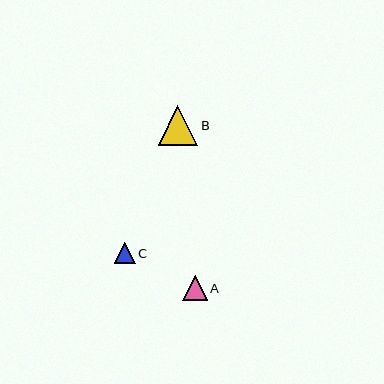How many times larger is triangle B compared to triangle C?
Triangle B is approximately 1.9 times the size of triangle C.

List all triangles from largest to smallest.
From largest to smallest: B, A, C.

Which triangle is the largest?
Triangle B is the largest with a size of approximately 39 pixels.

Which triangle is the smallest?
Triangle C is the smallest with a size of approximately 21 pixels.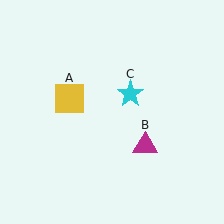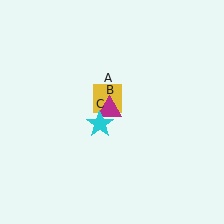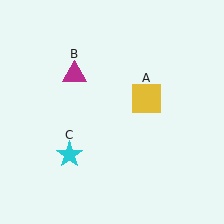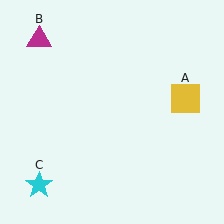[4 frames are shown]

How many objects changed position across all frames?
3 objects changed position: yellow square (object A), magenta triangle (object B), cyan star (object C).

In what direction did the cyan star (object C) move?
The cyan star (object C) moved down and to the left.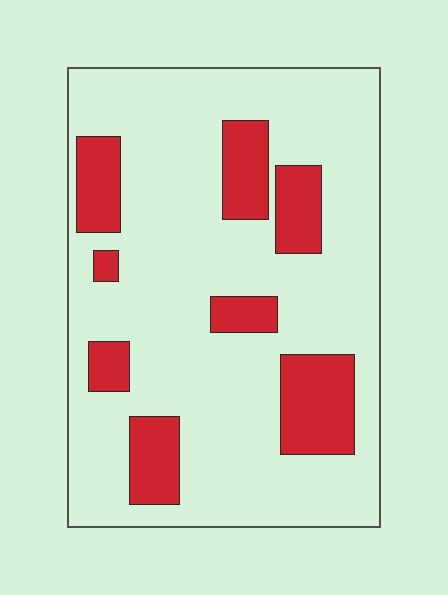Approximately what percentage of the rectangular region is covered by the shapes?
Approximately 20%.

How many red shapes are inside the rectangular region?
8.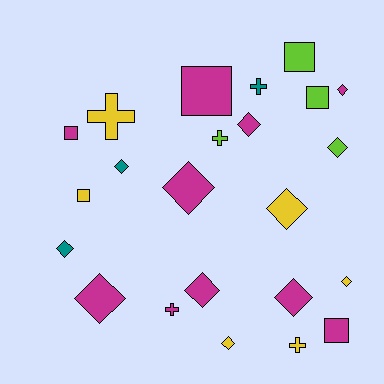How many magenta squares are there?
There are 3 magenta squares.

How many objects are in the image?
There are 23 objects.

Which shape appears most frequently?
Diamond, with 12 objects.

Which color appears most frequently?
Magenta, with 10 objects.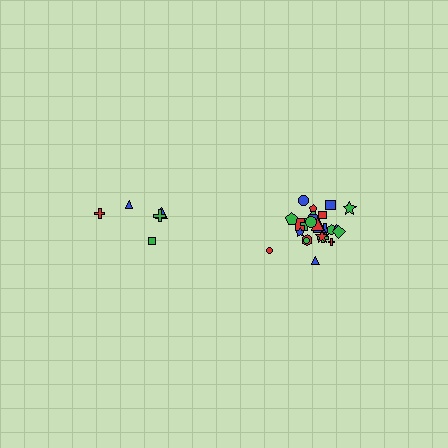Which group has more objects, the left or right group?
The right group.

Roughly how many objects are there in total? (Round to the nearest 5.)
Roughly 30 objects in total.